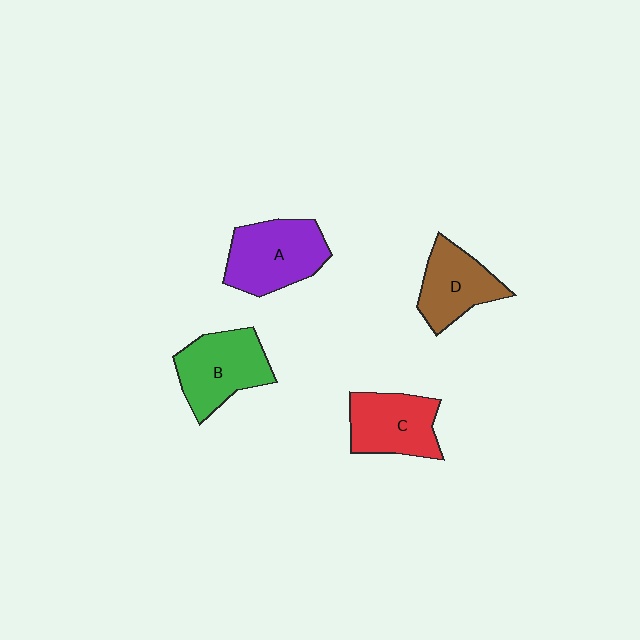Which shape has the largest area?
Shape A (purple).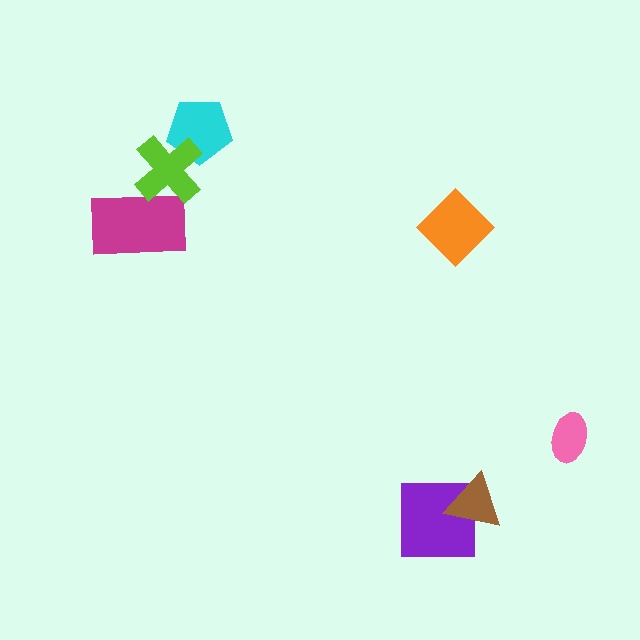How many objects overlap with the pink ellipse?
0 objects overlap with the pink ellipse.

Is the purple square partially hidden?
Yes, it is partially covered by another shape.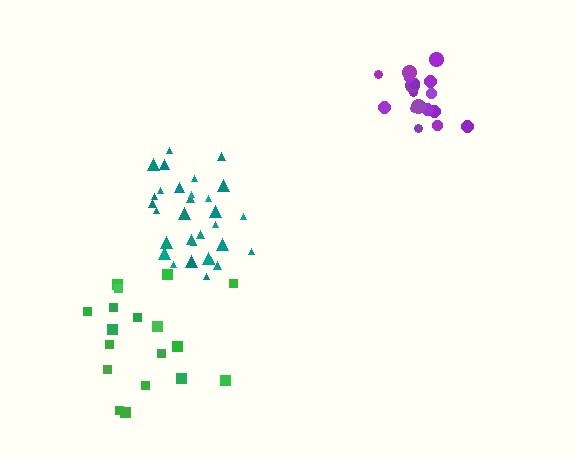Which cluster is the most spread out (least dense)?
Green.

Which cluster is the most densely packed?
Teal.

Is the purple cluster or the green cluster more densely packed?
Purple.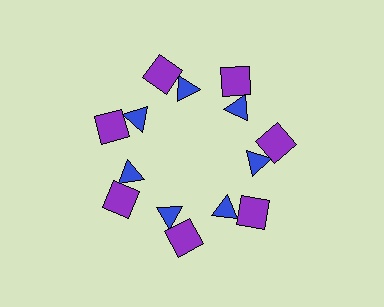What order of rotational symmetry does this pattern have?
This pattern has 7-fold rotational symmetry.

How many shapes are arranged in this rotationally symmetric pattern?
There are 14 shapes, arranged in 7 groups of 2.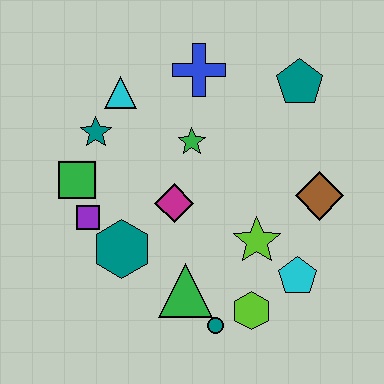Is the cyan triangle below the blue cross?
Yes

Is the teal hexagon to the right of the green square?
Yes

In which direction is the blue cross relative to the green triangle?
The blue cross is above the green triangle.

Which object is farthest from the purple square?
The teal pentagon is farthest from the purple square.